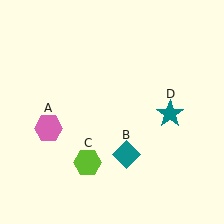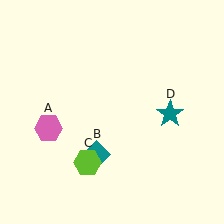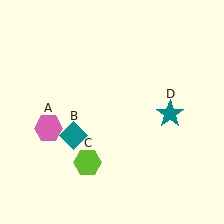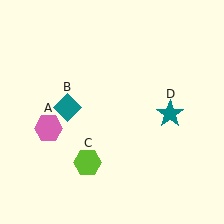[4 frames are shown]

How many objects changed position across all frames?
1 object changed position: teal diamond (object B).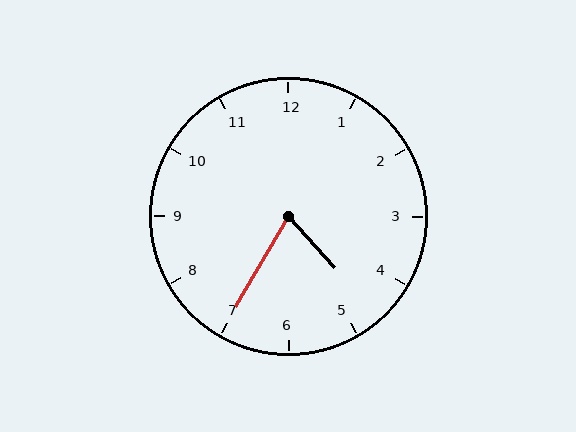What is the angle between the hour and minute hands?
Approximately 72 degrees.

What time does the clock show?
4:35.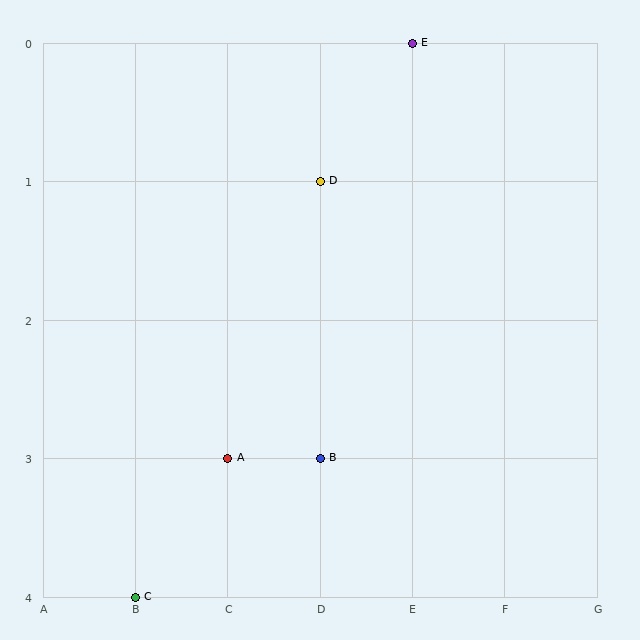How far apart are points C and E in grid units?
Points C and E are 3 columns and 4 rows apart (about 5.0 grid units diagonally).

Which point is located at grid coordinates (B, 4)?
Point C is at (B, 4).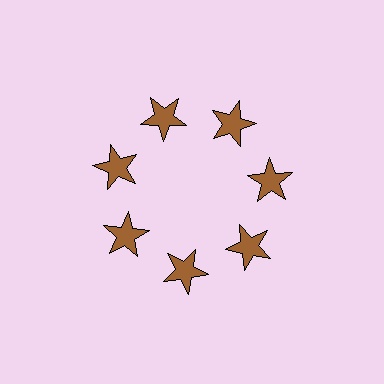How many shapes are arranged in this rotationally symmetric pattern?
There are 7 shapes, arranged in 7 groups of 1.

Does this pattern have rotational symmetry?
Yes, this pattern has 7-fold rotational symmetry. It looks the same after rotating 51 degrees around the center.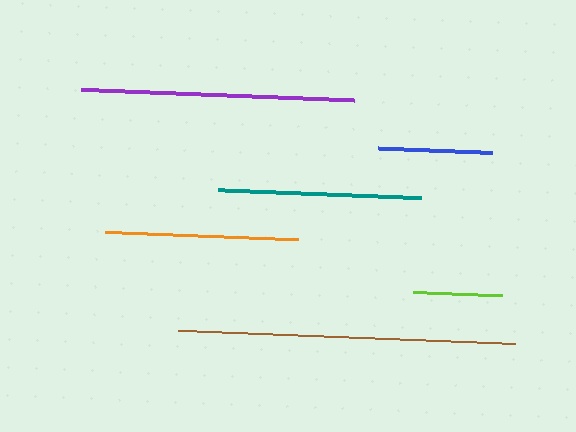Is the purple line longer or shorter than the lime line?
The purple line is longer than the lime line.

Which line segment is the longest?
The brown line is the longest at approximately 337 pixels.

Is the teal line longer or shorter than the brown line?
The brown line is longer than the teal line.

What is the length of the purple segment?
The purple segment is approximately 272 pixels long.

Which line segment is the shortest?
The lime line is the shortest at approximately 89 pixels.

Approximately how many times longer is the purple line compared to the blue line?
The purple line is approximately 2.4 times the length of the blue line.